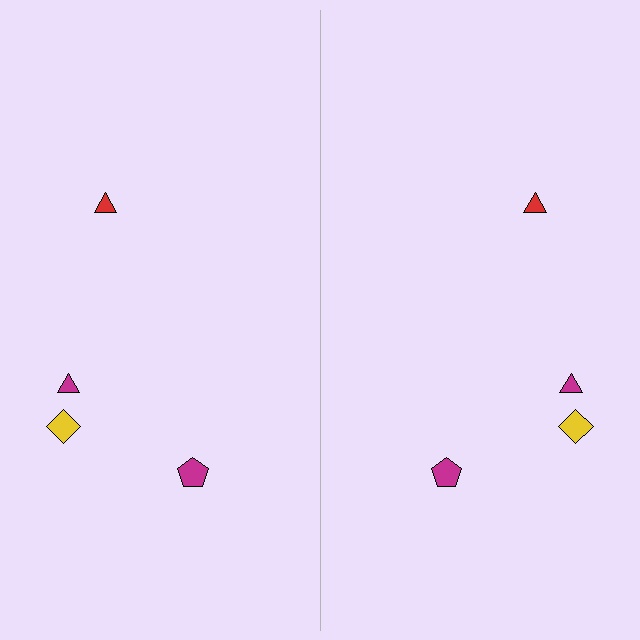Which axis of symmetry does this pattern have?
The pattern has a vertical axis of symmetry running through the center of the image.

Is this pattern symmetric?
Yes, this pattern has bilateral (reflection) symmetry.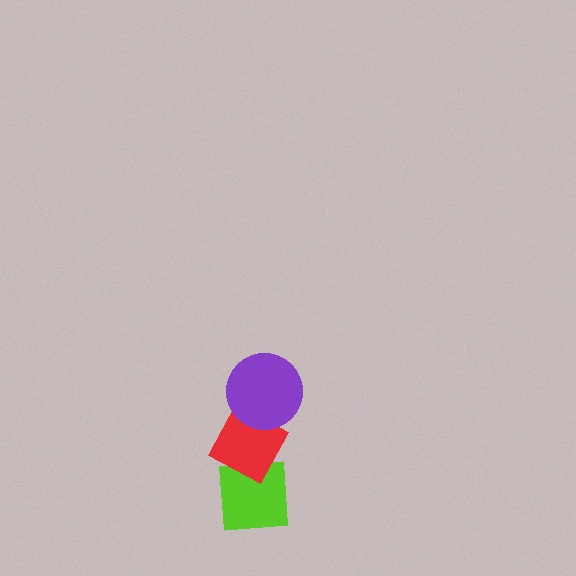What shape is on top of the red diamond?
The purple circle is on top of the red diamond.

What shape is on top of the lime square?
The red diamond is on top of the lime square.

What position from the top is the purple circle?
The purple circle is 1st from the top.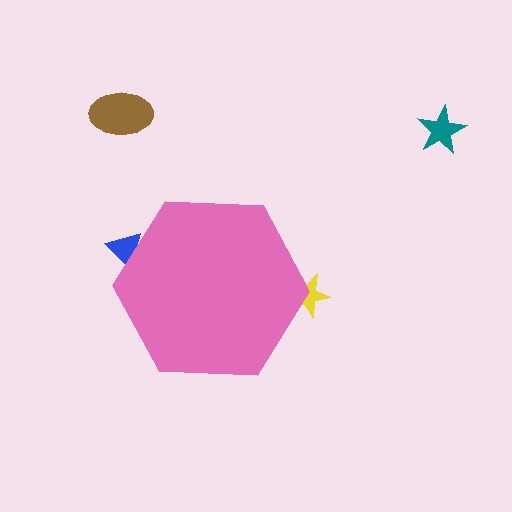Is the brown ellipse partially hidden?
No, the brown ellipse is fully visible.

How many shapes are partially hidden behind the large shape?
2 shapes are partially hidden.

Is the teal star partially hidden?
No, the teal star is fully visible.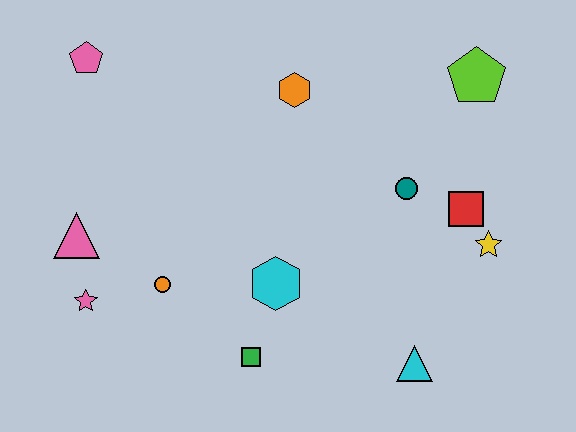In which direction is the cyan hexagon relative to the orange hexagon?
The cyan hexagon is below the orange hexagon.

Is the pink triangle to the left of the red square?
Yes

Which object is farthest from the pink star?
The lime pentagon is farthest from the pink star.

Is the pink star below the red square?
Yes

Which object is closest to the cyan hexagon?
The green square is closest to the cyan hexagon.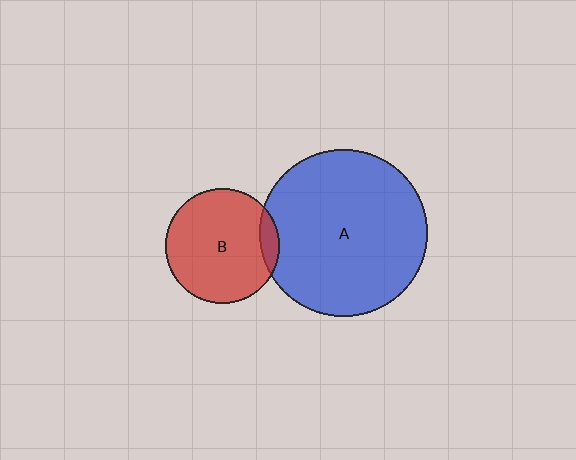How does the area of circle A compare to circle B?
Approximately 2.1 times.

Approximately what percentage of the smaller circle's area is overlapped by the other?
Approximately 10%.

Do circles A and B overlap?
Yes.